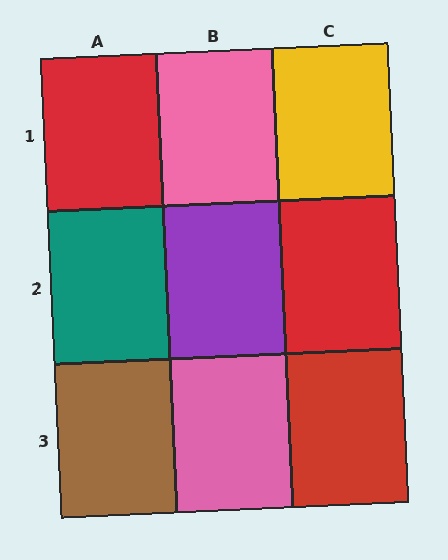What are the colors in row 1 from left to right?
Red, pink, yellow.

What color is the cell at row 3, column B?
Pink.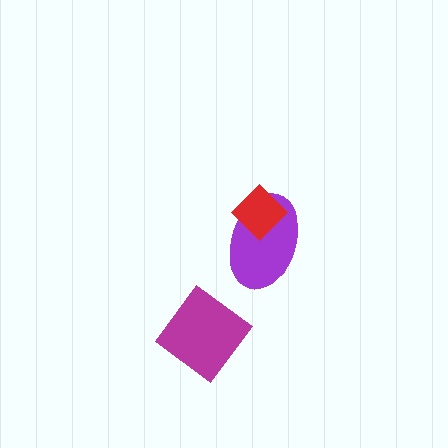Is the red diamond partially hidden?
No, no other shape covers it.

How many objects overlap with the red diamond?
1 object overlaps with the red diamond.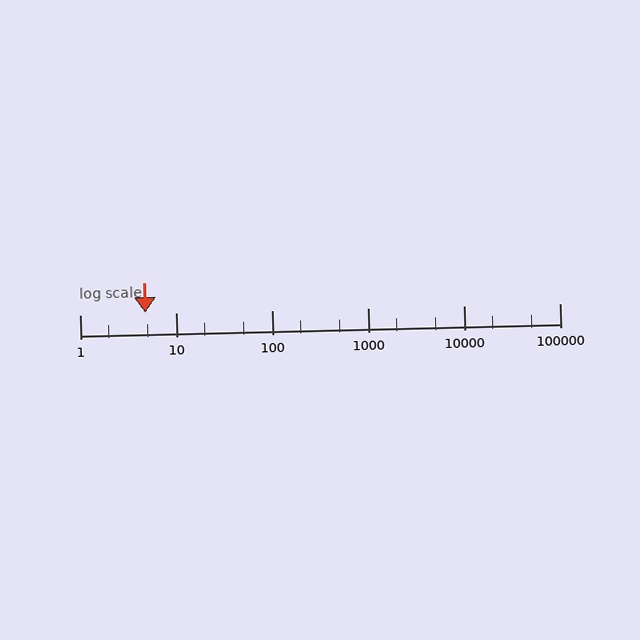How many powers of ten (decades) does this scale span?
The scale spans 5 decades, from 1 to 100000.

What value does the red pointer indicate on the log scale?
The pointer indicates approximately 4.8.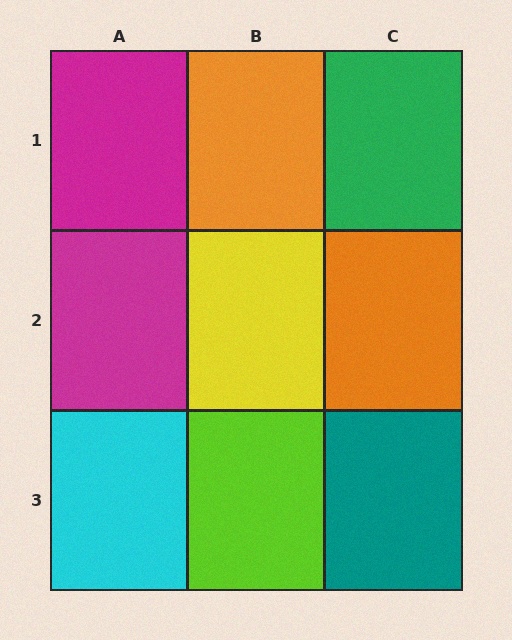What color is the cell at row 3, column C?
Teal.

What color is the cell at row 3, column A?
Cyan.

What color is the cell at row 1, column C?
Green.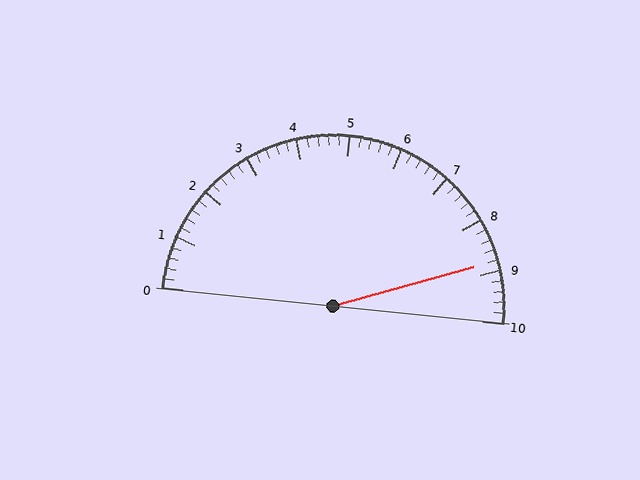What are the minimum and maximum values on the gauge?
The gauge ranges from 0 to 10.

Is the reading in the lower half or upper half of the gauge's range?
The reading is in the upper half of the range (0 to 10).